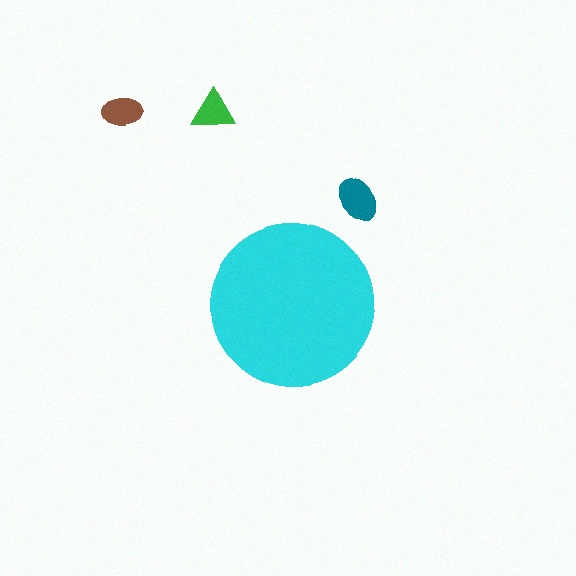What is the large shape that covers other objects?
A cyan circle.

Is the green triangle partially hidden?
No, the green triangle is fully visible.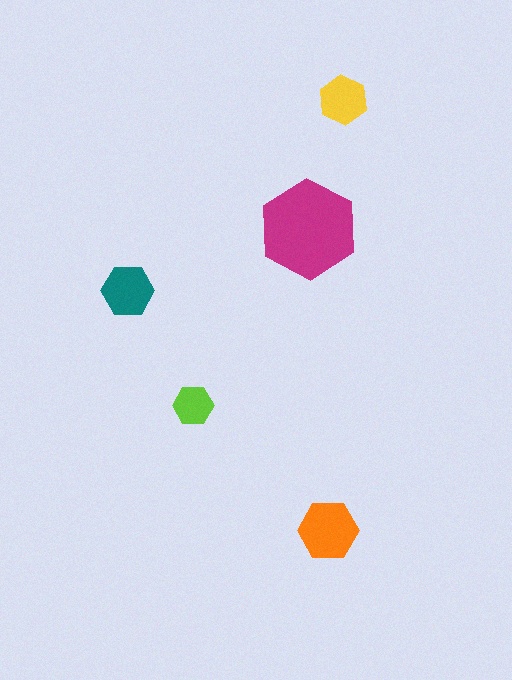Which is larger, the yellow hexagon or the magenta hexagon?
The magenta one.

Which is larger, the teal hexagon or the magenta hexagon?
The magenta one.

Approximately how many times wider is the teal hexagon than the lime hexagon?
About 1.5 times wider.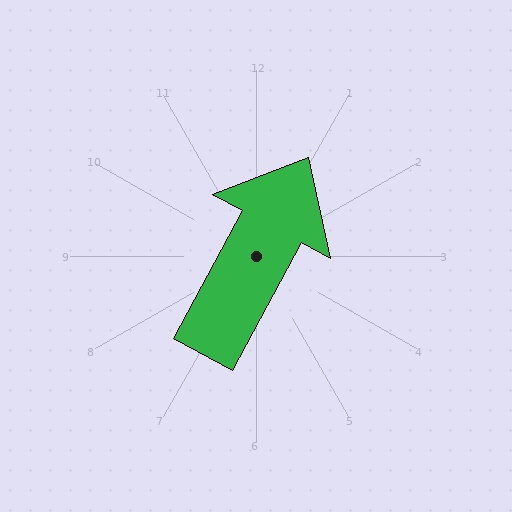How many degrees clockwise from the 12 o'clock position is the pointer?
Approximately 28 degrees.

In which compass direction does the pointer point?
Northeast.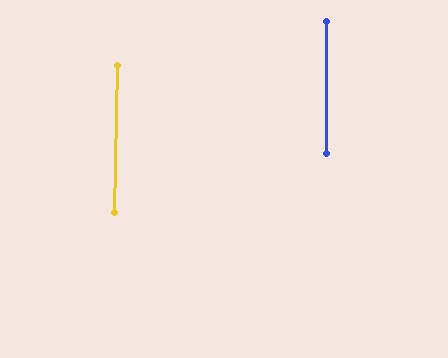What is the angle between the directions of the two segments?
Approximately 1 degree.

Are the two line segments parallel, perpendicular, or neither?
Parallel — their directions differ by only 0.9°.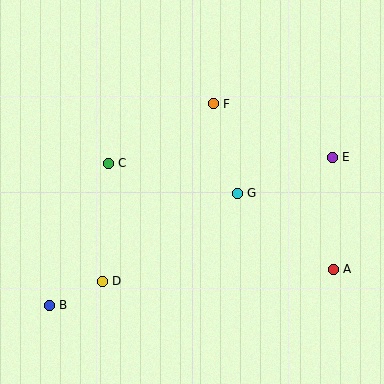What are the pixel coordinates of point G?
Point G is at (237, 193).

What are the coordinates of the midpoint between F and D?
The midpoint between F and D is at (158, 192).